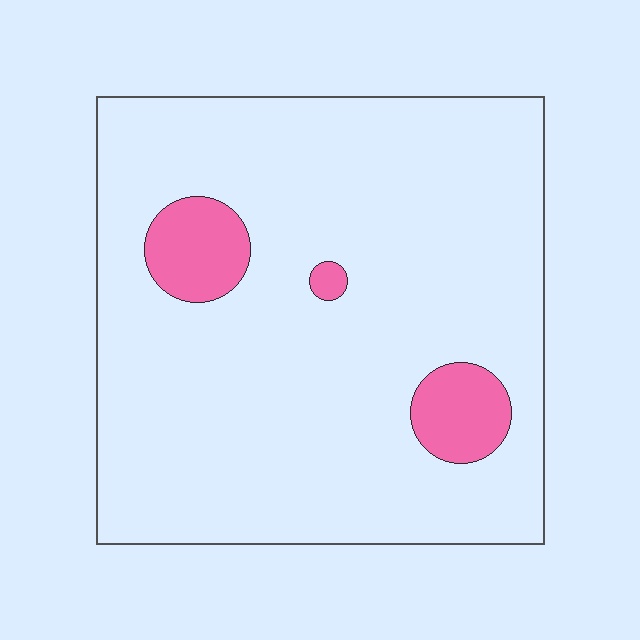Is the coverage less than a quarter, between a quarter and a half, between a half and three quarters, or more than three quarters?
Less than a quarter.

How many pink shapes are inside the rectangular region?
3.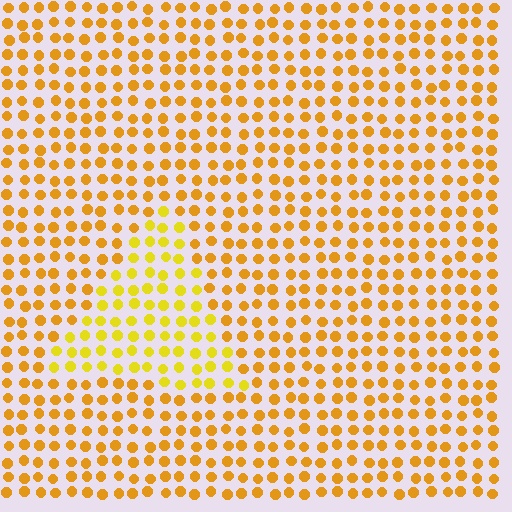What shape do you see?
I see a triangle.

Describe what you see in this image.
The image is filled with small orange elements in a uniform arrangement. A triangle-shaped region is visible where the elements are tinted to a slightly different hue, forming a subtle color boundary.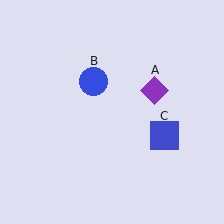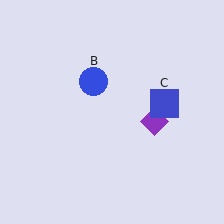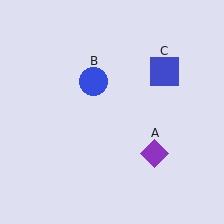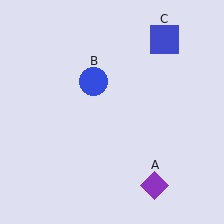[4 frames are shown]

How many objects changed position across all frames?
2 objects changed position: purple diamond (object A), blue square (object C).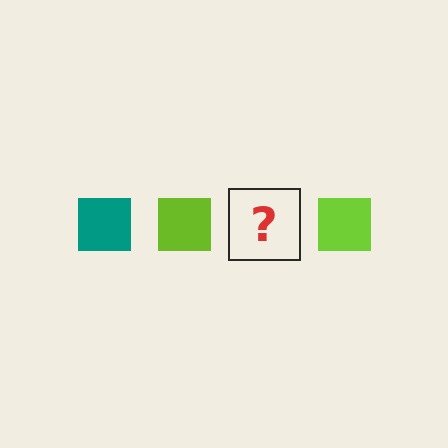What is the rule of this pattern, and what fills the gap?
The rule is that the pattern cycles through teal, lime squares. The gap should be filled with a teal square.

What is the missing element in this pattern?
The missing element is a teal square.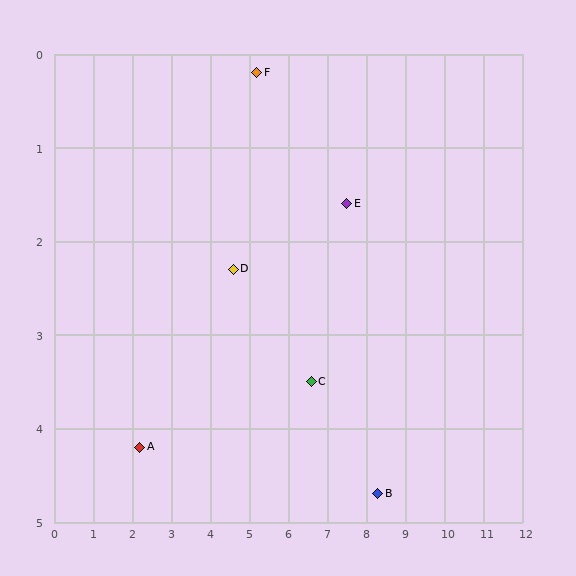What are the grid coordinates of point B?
Point B is at approximately (8.3, 4.7).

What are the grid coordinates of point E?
Point E is at approximately (7.5, 1.6).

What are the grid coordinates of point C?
Point C is at approximately (6.6, 3.5).